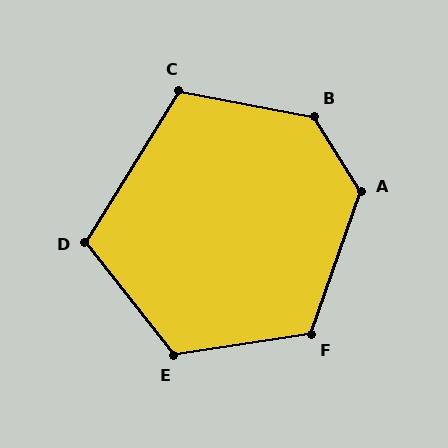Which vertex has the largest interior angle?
B, at approximately 132 degrees.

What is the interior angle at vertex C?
Approximately 111 degrees (obtuse).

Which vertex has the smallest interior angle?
D, at approximately 110 degrees.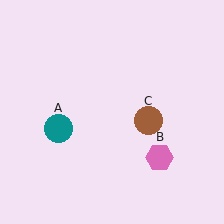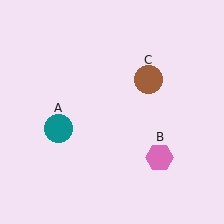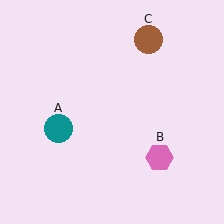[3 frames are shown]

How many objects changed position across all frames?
1 object changed position: brown circle (object C).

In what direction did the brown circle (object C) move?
The brown circle (object C) moved up.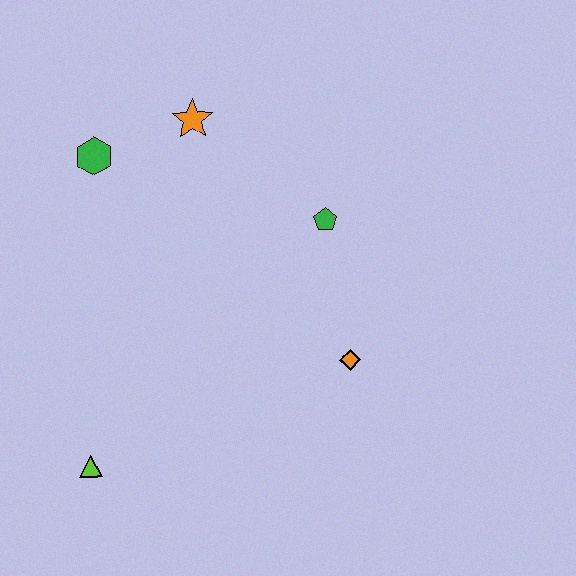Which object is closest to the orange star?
The green hexagon is closest to the orange star.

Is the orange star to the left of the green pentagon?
Yes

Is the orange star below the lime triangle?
No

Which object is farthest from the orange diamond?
The green hexagon is farthest from the orange diamond.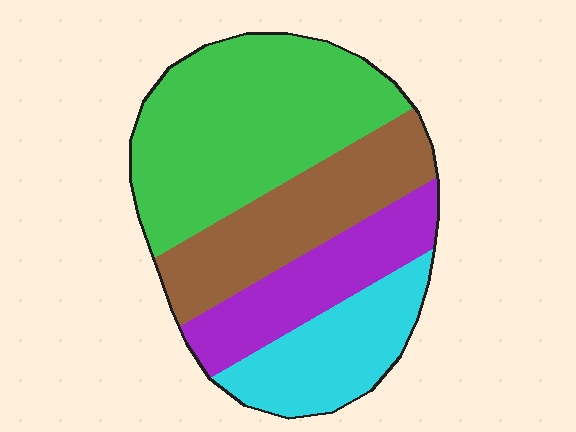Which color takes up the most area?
Green, at roughly 40%.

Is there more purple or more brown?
Brown.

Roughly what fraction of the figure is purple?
Purple takes up between a sixth and a third of the figure.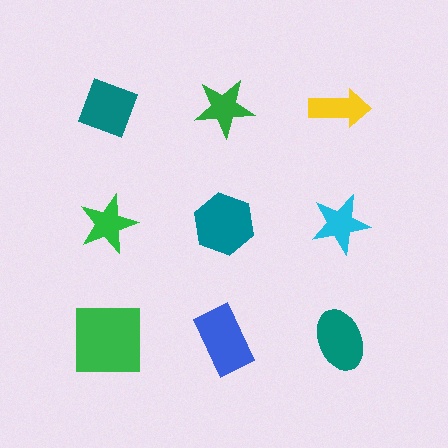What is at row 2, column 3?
A cyan star.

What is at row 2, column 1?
A green star.